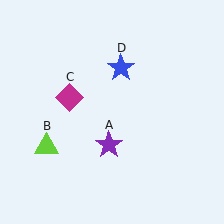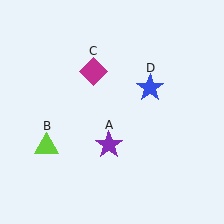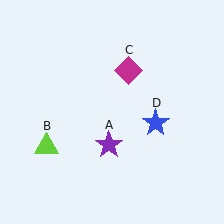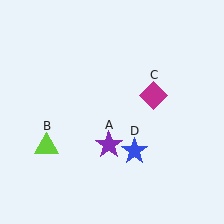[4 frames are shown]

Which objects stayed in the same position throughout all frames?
Purple star (object A) and lime triangle (object B) remained stationary.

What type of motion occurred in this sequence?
The magenta diamond (object C), blue star (object D) rotated clockwise around the center of the scene.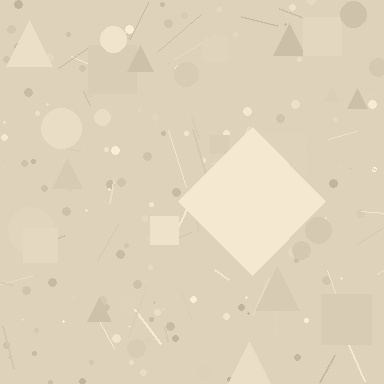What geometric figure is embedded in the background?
A diamond is embedded in the background.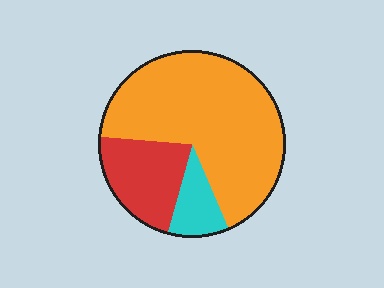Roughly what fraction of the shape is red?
Red takes up about one fifth (1/5) of the shape.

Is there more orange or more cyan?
Orange.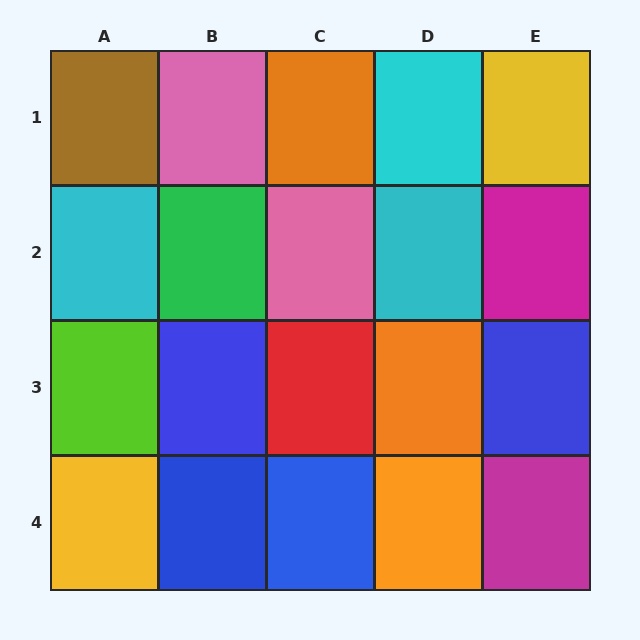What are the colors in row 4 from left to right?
Yellow, blue, blue, orange, magenta.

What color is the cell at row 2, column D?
Cyan.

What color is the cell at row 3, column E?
Blue.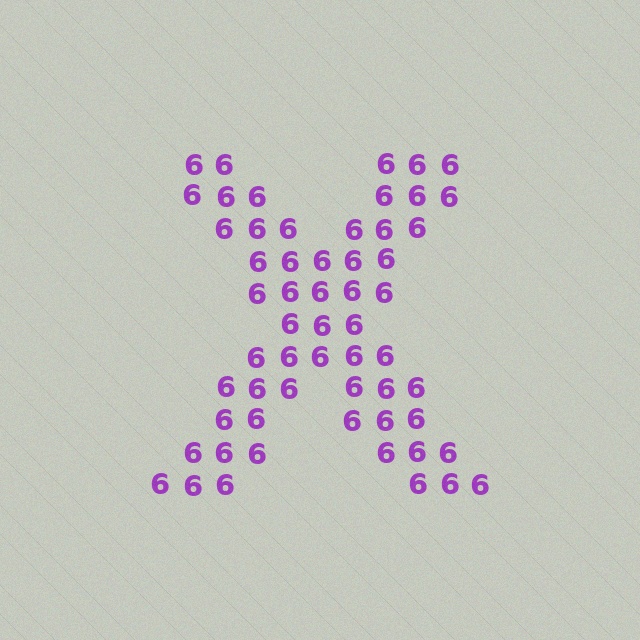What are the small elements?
The small elements are digit 6's.